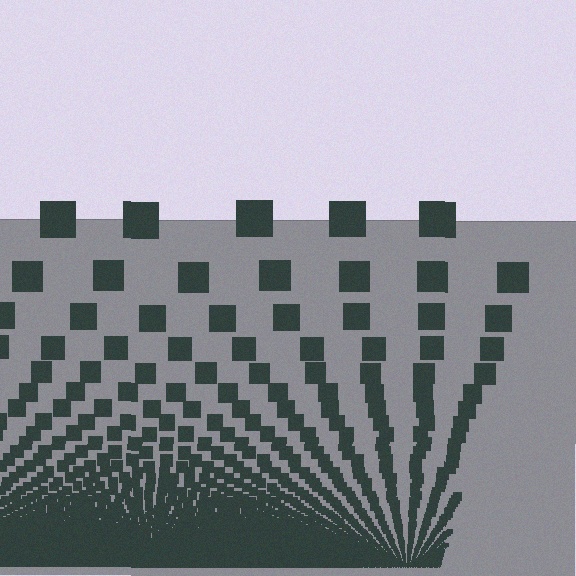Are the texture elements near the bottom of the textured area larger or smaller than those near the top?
Smaller. The gradient is inverted — elements near the bottom are smaller and denser.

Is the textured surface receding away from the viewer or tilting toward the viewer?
The surface appears to tilt toward the viewer. Texture elements get larger and sparser toward the top.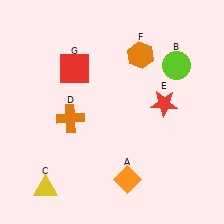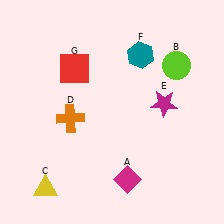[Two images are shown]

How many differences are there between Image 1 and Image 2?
There are 3 differences between the two images.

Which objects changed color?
A changed from orange to magenta. E changed from red to magenta. F changed from orange to teal.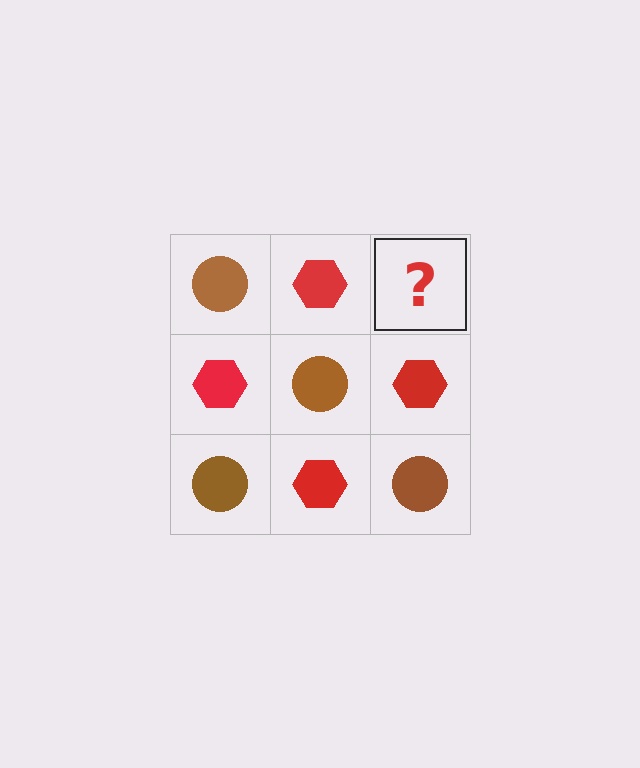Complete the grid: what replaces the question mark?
The question mark should be replaced with a brown circle.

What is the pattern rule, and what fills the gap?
The rule is that it alternates brown circle and red hexagon in a checkerboard pattern. The gap should be filled with a brown circle.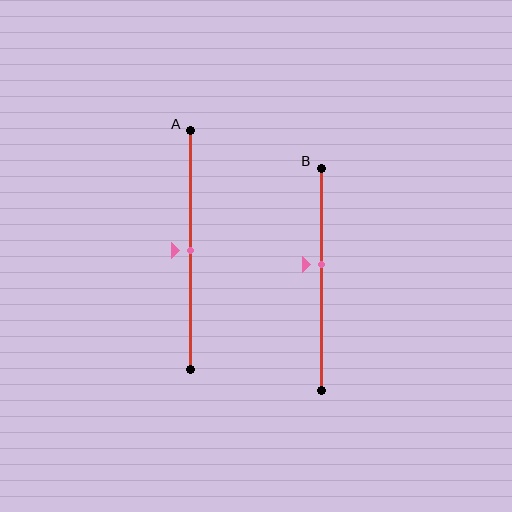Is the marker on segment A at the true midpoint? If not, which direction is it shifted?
Yes, the marker on segment A is at the true midpoint.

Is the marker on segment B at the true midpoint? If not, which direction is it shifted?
No, the marker on segment B is shifted upward by about 7% of the segment length.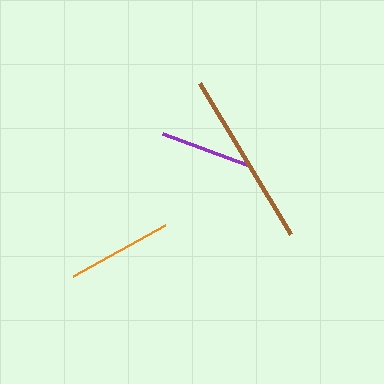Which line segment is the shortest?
The purple line is the shortest at approximately 90 pixels.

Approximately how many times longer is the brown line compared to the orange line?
The brown line is approximately 1.7 times the length of the orange line.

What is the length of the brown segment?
The brown segment is approximately 176 pixels long.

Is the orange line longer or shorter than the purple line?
The orange line is longer than the purple line.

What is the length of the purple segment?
The purple segment is approximately 90 pixels long.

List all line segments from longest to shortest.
From longest to shortest: brown, orange, purple.